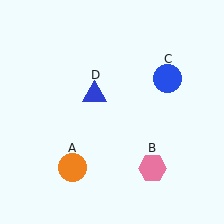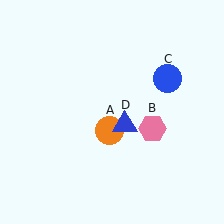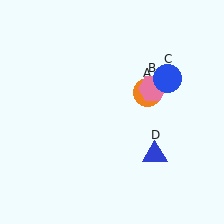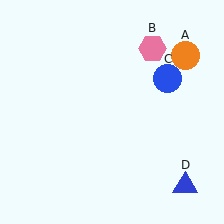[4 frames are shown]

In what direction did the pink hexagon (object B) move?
The pink hexagon (object B) moved up.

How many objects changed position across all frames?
3 objects changed position: orange circle (object A), pink hexagon (object B), blue triangle (object D).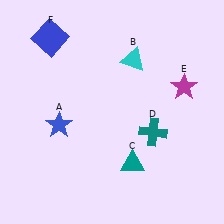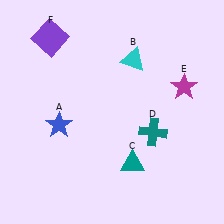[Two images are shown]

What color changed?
The square (F) changed from blue in Image 1 to purple in Image 2.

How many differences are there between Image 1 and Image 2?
There is 1 difference between the two images.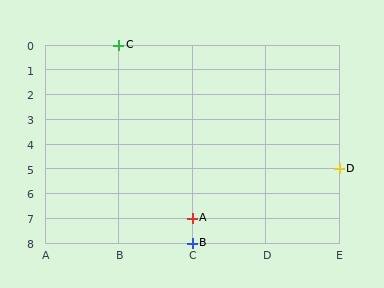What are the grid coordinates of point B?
Point B is at grid coordinates (C, 8).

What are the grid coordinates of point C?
Point C is at grid coordinates (B, 0).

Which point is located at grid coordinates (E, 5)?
Point D is at (E, 5).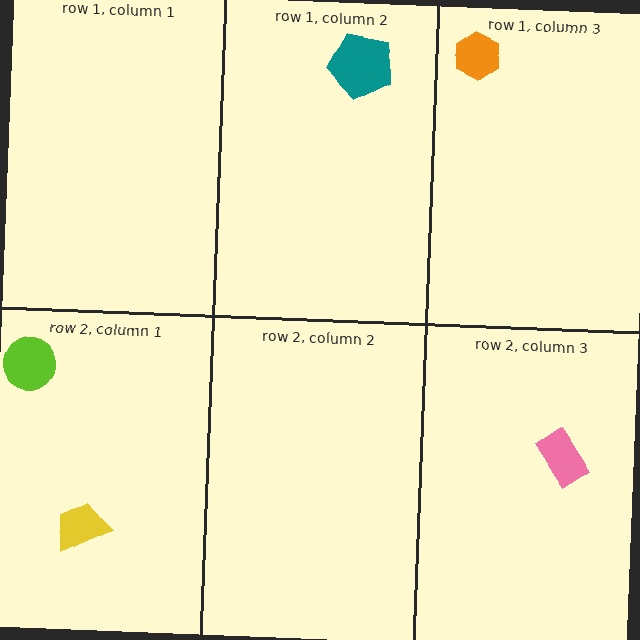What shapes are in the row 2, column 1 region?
The lime circle, the yellow trapezoid.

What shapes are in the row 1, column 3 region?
The orange hexagon.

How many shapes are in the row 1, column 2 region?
1.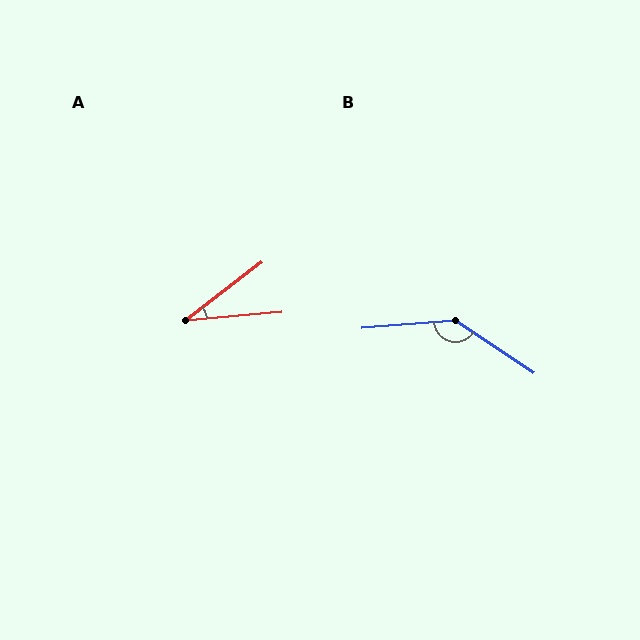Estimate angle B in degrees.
Approximately 142 degrees.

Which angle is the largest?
B, at approximately 142 degrees.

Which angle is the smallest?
A, at approximately 32 degrees.